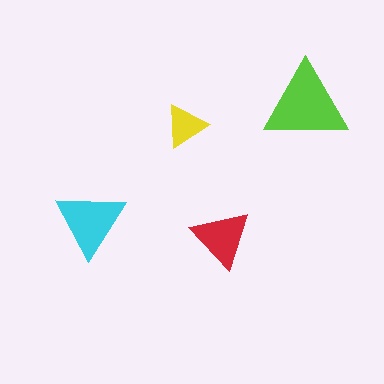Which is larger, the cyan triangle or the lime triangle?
The lime one.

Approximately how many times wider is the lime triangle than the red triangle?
About 1.5 times wider.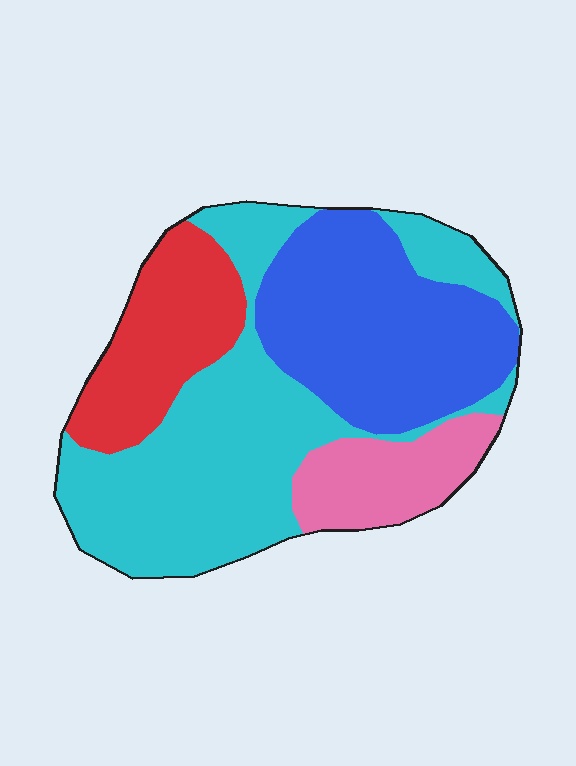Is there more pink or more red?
Red.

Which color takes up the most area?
Cyan, at roughly 40%.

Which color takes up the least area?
Pink, at roughly 10%.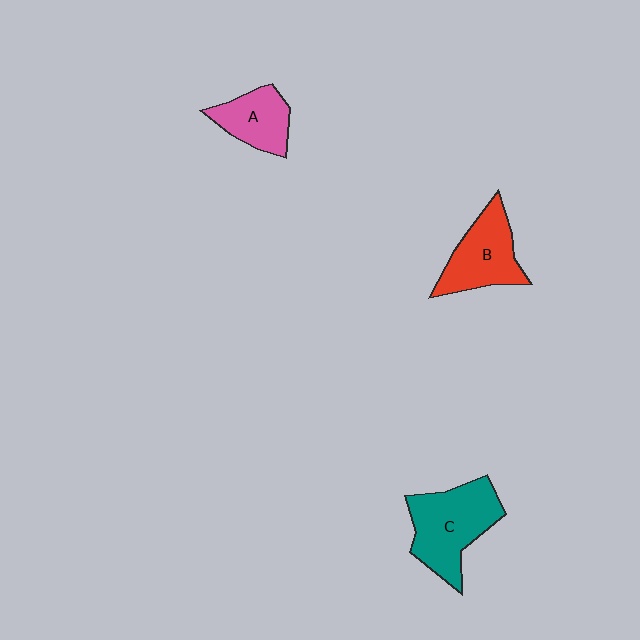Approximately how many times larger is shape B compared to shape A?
Approximately 1.3 times.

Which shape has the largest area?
Shape C (teal).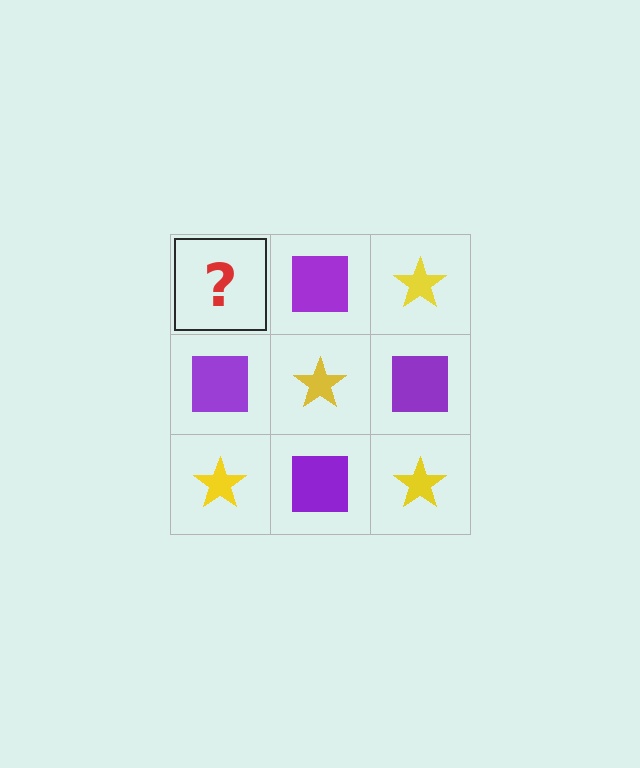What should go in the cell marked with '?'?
The missing cell should contain a yellow star.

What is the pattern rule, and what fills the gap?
The rule is that it alternates yellow star and purple square in a checkerboard pattern. The gap should be filled with a yellow star.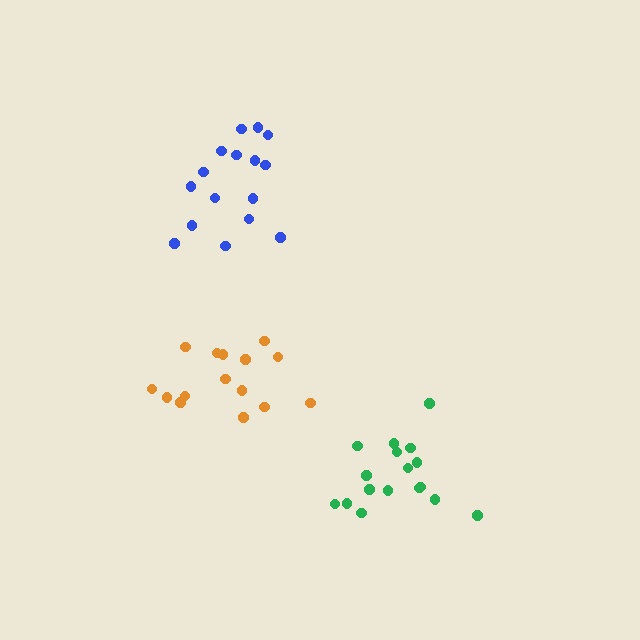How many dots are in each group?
Group 1: 16 dots, Group 2: 15 dots, Group 3: 17 dots (48 total).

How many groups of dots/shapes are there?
There are 3 groups.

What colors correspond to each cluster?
The clusters are colored: blue, orange, green.